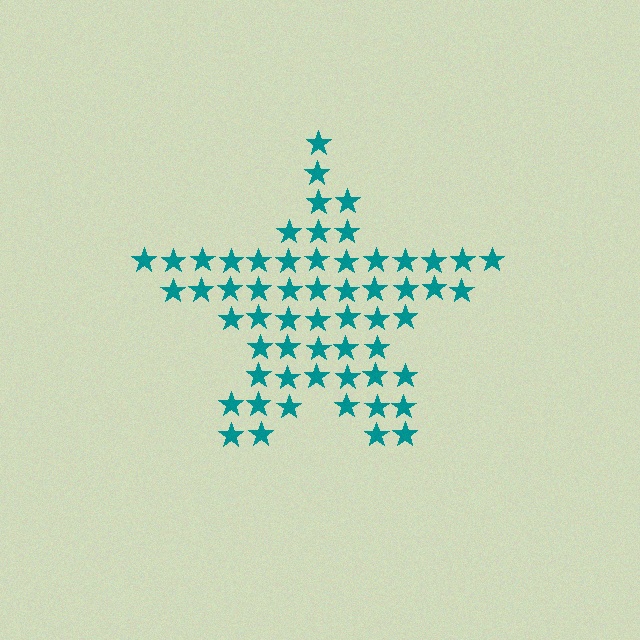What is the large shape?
The large shape is a star.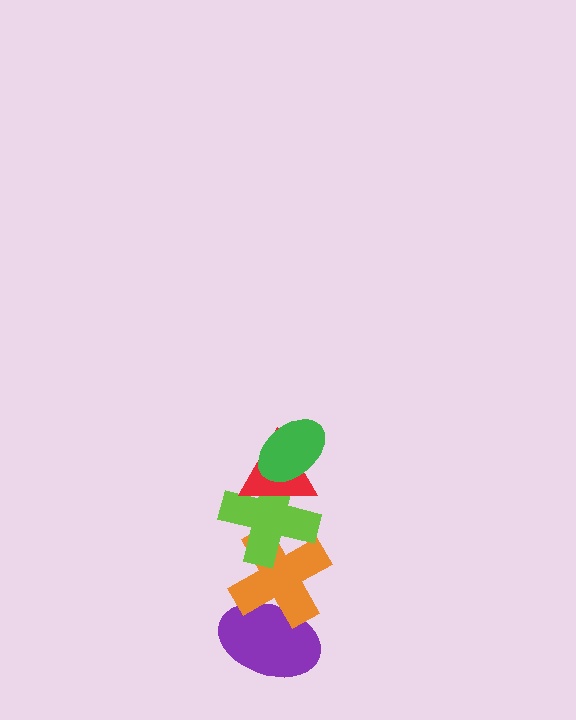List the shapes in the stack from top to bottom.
From top to bottom: the green ellipse, the red triangle, the lime cross, the orange cross, the purple ellipse.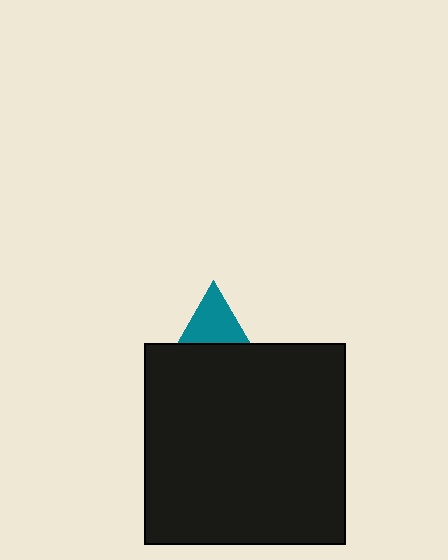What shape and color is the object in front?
The object in front is a black square.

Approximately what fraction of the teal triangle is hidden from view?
Roughly 52% of the teal triangle is hidden behind the black square.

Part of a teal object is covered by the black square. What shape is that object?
It is a triangle.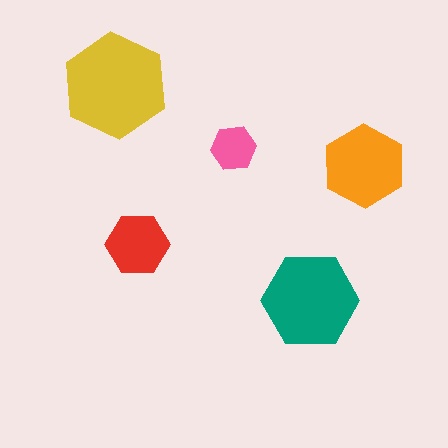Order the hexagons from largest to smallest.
the yellow one, the teal one, the orange one, the red one, the pink one.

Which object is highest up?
The yellow hexagon is topmost.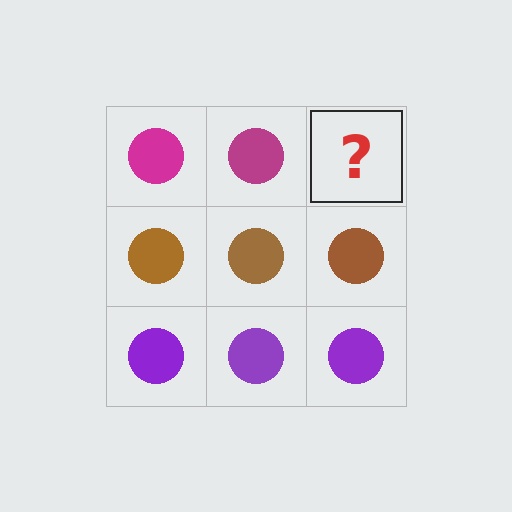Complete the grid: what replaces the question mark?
The question mark should be replaced with a magenta circle.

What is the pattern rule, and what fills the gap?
The rule is that each row has a consistent color. The gap should be filled with a magenta circle.